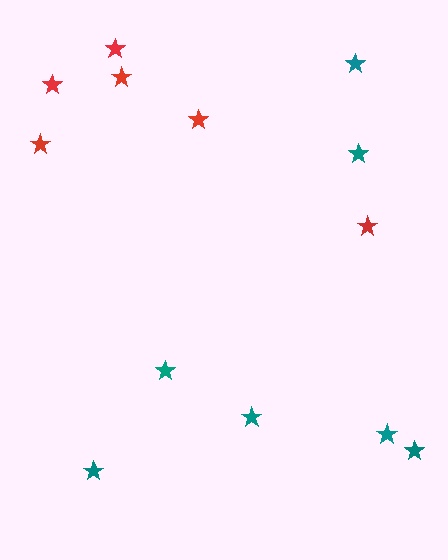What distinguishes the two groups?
There are 2 groups: one group of red stars (6) and one group of teal stars (7).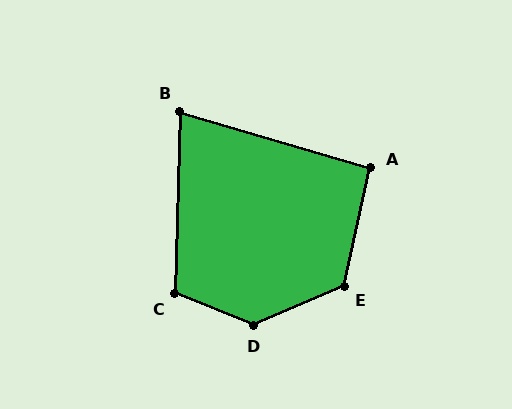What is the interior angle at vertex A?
Approximately 94 degrees (approximately right).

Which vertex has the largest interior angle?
D, at approximately 135 degrees.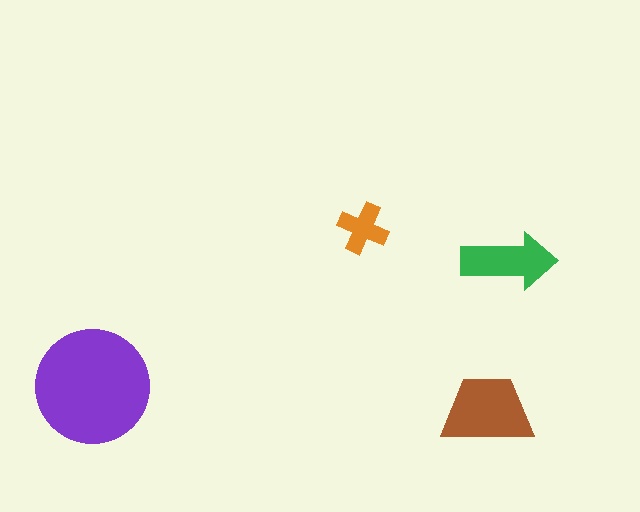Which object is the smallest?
The orange cross.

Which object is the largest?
The purple circle.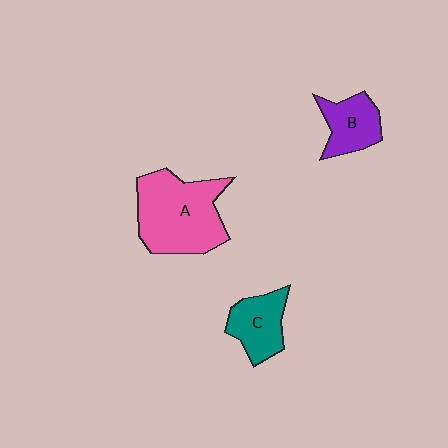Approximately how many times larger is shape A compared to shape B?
Approximately 2.1 times.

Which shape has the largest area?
Shape A (pink).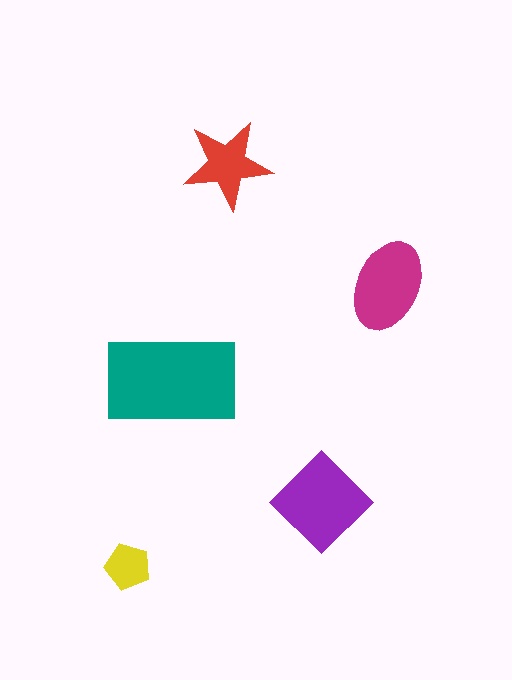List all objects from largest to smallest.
The teal rectangle, the purple diamond, the magenta ellipse, the red star, the yellow pentagon.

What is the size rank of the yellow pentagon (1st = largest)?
5th.